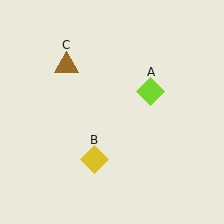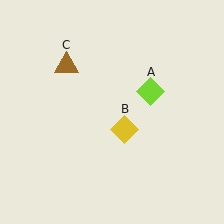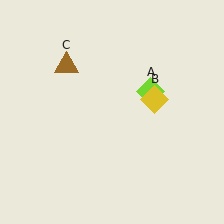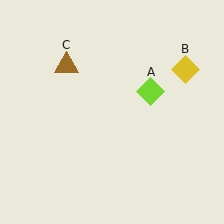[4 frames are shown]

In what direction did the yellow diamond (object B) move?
The yellow diamond (object B) moved up and to the right.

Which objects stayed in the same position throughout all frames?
Lime diamond (object A) and brown triangle (object C) remained stationary.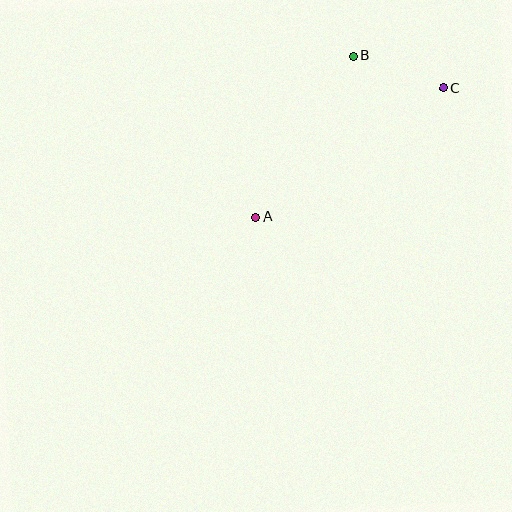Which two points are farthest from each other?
Points A and C are farthest from each other.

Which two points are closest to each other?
Points B and C are closest to each other.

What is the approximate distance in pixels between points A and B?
The distance between A and B is approximately 188 pixels.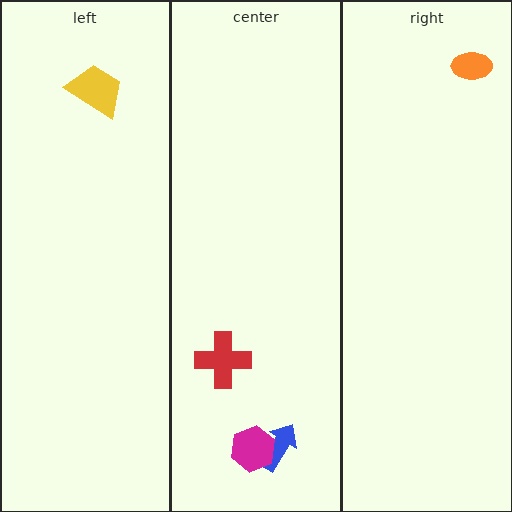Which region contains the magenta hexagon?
The center region.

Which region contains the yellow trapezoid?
The left region.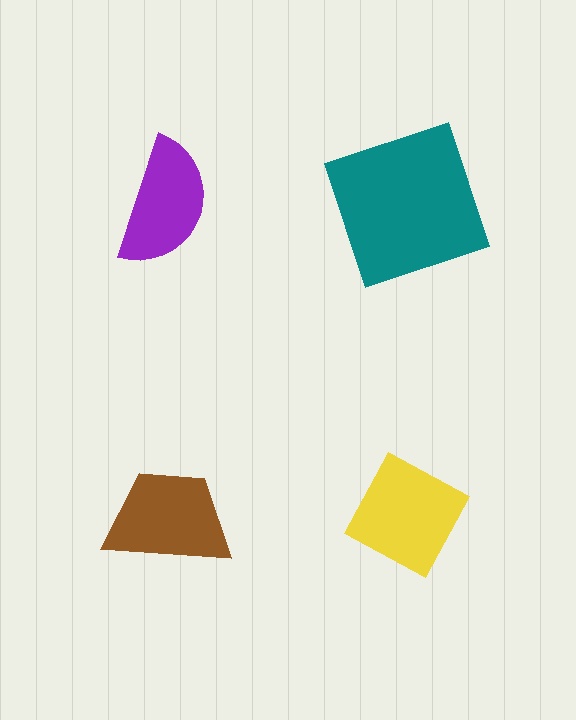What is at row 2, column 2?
A yellow diamond.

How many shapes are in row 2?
2 shapes.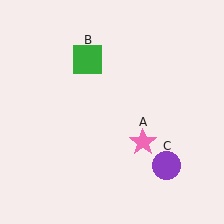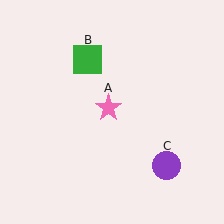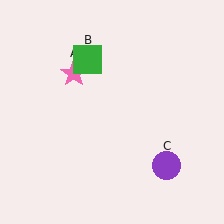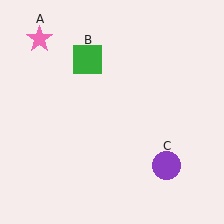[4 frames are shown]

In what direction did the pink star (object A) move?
The pink star (object A) moved up and to the left.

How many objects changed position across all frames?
1 object changed position: pink star (object A).